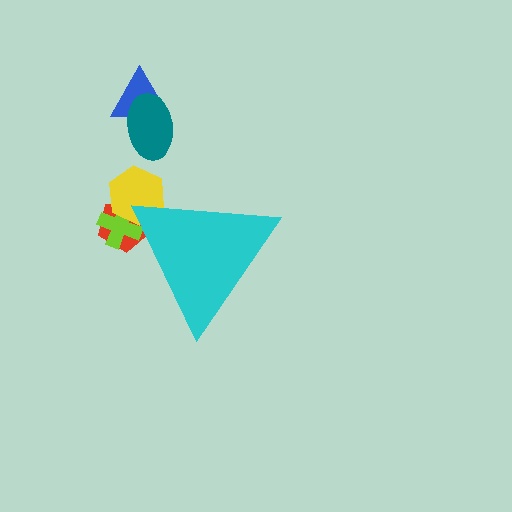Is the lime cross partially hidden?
Yes, the lime cross is partially hidden behind the cyan triangle.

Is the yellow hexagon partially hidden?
Yes, the yellow hexagon is partially hidden behind the cyan triangle.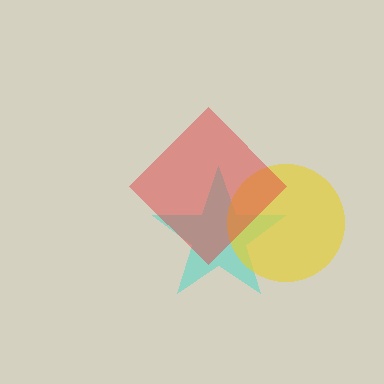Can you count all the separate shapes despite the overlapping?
Yes, there are 3 separate shapes.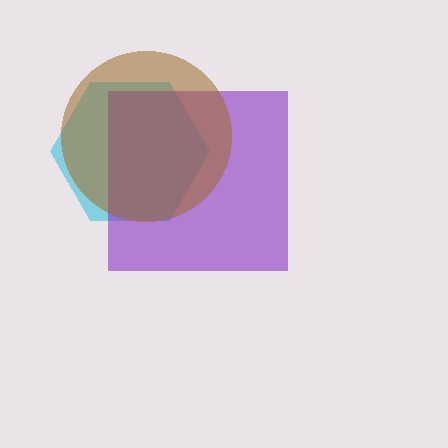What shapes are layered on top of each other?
The layered shapes are: a cyan hexagon, a purple square, a brown circle.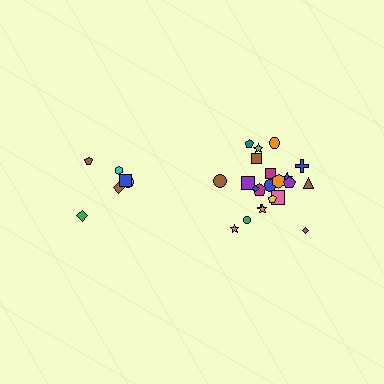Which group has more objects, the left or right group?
The right group.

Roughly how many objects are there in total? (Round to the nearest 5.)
Roughly 30 objects in total.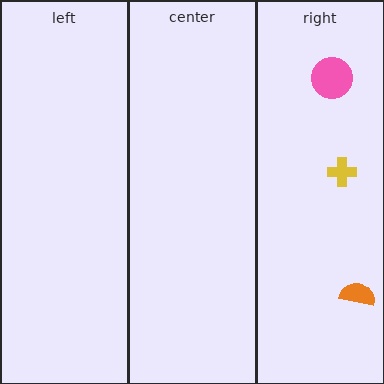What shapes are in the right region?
The orange semicircle, the yellow cross, the pink circle.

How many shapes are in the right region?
3.